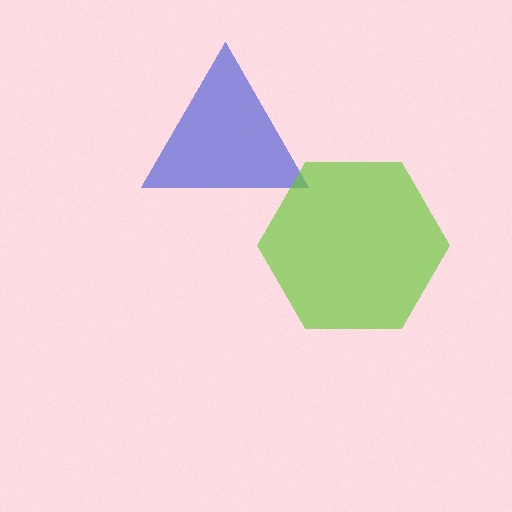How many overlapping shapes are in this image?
There are 2 overlapping shapes in the image.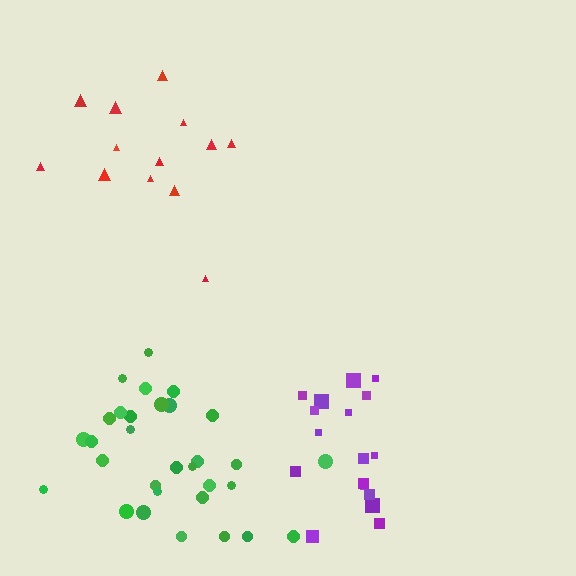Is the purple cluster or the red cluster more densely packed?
Purple.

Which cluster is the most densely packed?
Green.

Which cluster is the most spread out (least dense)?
Red.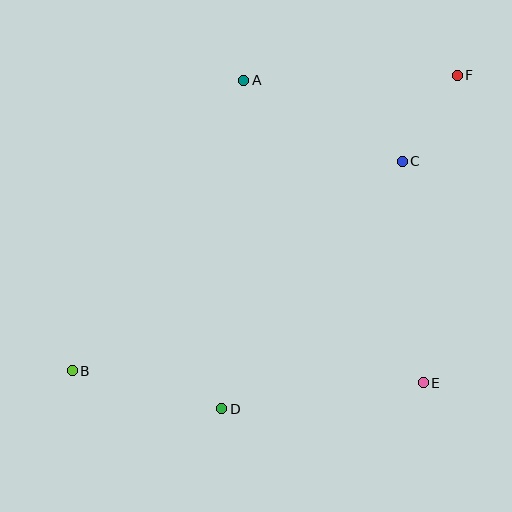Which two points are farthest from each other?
Points B and F are farthest from each other.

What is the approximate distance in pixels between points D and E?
The distance between D and E is approximately 203 pixels.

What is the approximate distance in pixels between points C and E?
The distance between C and E is approximately 222 pixels.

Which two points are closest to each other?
Points C and F are closest to each other.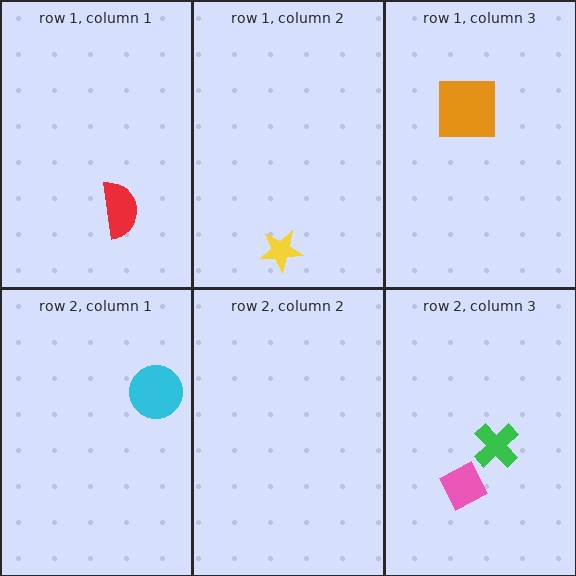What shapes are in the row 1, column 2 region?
The yellow star.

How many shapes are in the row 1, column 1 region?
1.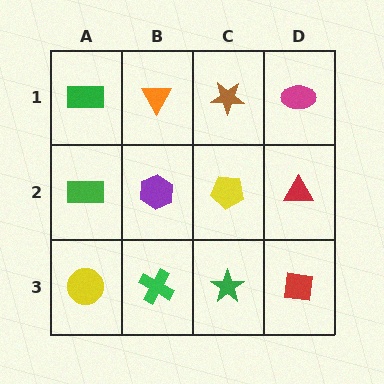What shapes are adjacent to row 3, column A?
A green rectangle (row 2, column A), a green cross (row 3, column B).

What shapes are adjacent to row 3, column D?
A red triangle (row 2, column D), a green star (row 3, column C).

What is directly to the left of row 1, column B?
A green rectangle.